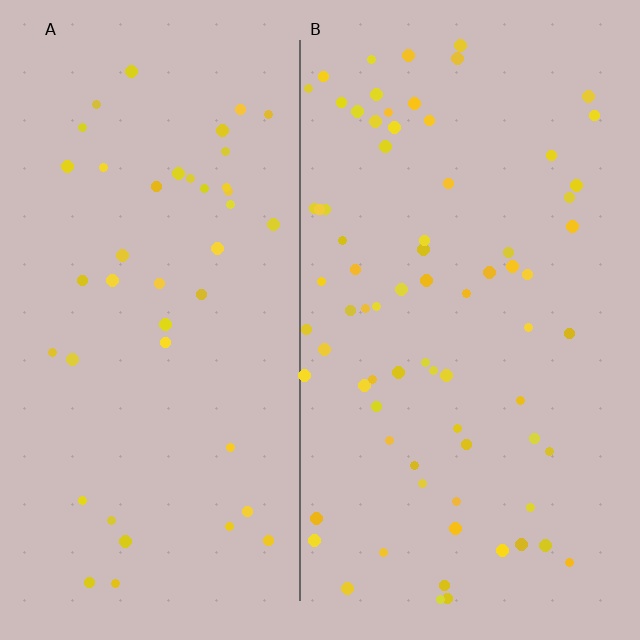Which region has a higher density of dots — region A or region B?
B (the right).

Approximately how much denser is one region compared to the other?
Approximately 1.8× — region B over region A.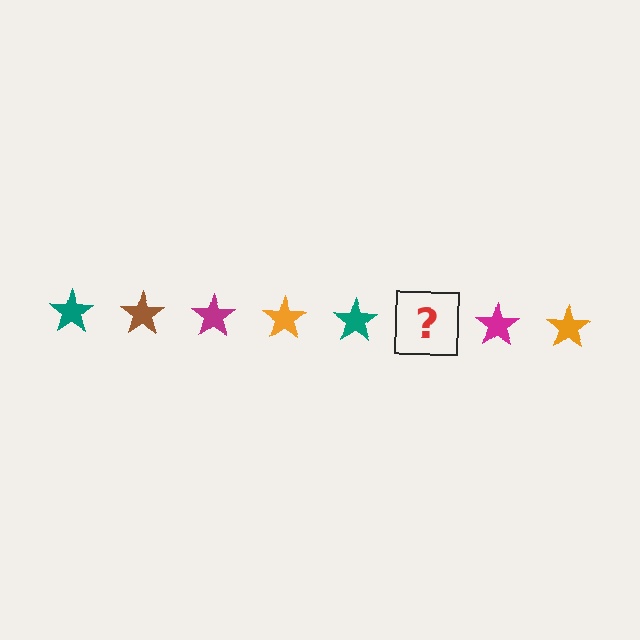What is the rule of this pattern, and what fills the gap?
The rule is that the pattern cycles through teal, brown, magenta, orange stars. The gap should be filled with a brown star.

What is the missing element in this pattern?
The missing element is a brown star.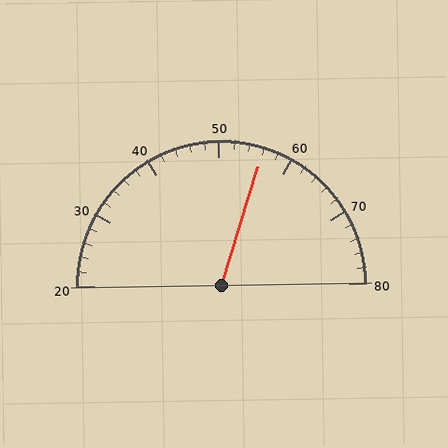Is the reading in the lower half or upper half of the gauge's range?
The reading is in the upper half of the range (20 to 80).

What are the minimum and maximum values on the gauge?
The gauge ranges from 20 to 80.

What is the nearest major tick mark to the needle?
The nearest major tick mark is 60.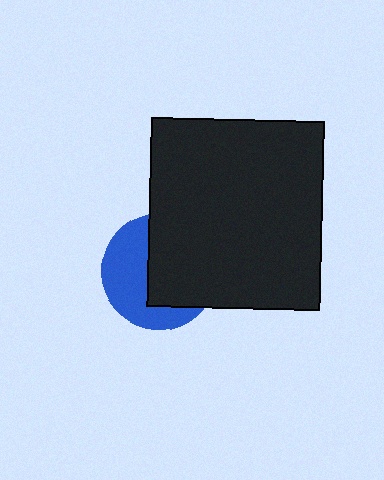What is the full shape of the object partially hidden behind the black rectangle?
The partially hidden object is a blue circle.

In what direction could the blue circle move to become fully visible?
The blue circle could move left. That would shift it out from behind the black rectangle entirely.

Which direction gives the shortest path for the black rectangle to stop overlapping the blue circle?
Moving right gives the shortest separation.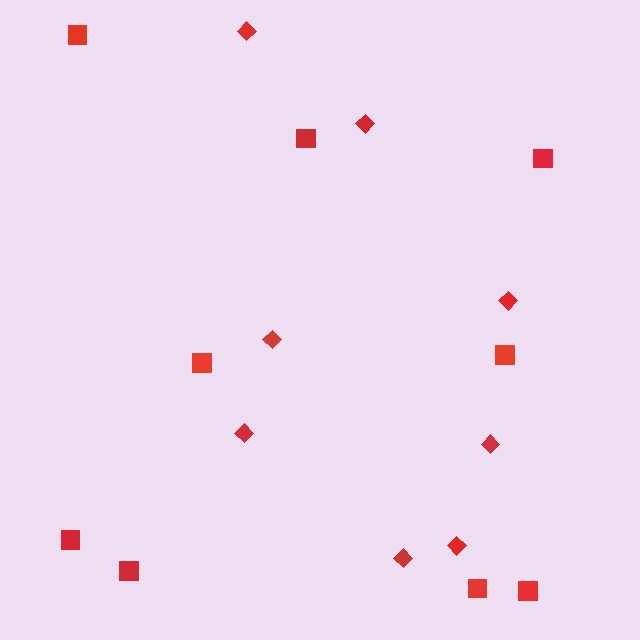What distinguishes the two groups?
There are 2 groups: one group of squares (9) and one group of diamonds (8).